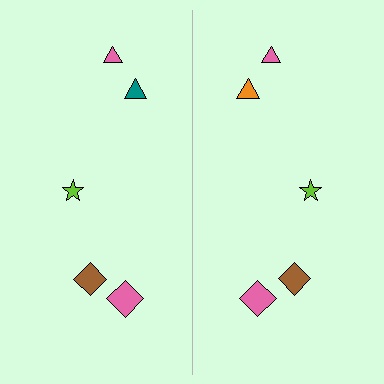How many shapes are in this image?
There are 10 shapes in this image.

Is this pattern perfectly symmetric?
No, the pattern is not perfectly symmetric. The orange triangle on the right side breaks the symmetry — its mirror counterpart is teal.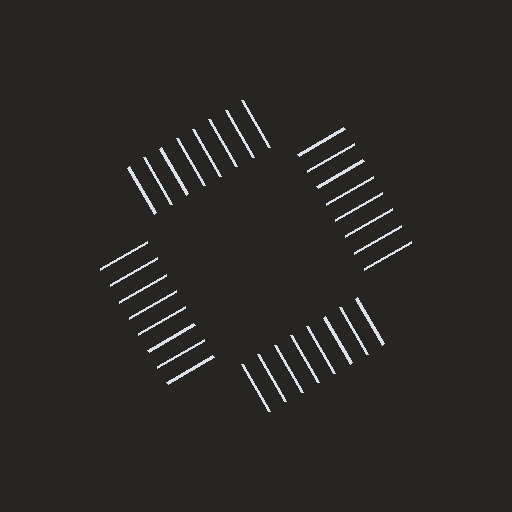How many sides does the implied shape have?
4 sides — the line-ends trace a square.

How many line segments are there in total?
32 — 8 along each of the 4 edges.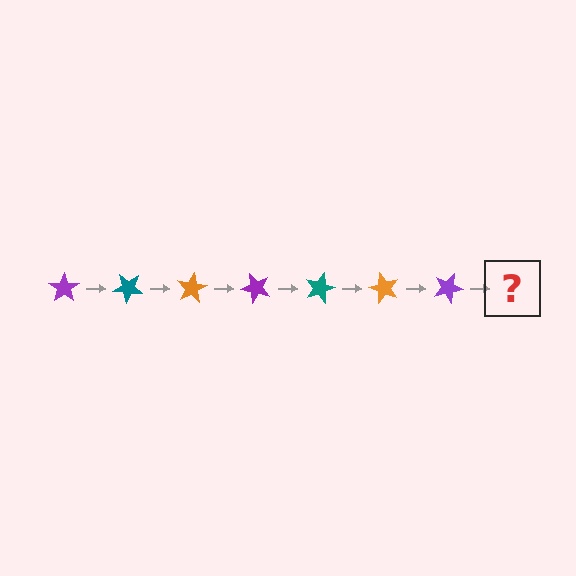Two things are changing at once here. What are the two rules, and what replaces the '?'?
The two rules are that it rotates 40 degrees each step and the color cycles through purple, teal, and orange. The '?' should be a teal star, rotated 280 degrees from the start.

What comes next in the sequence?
The next element should be a teal star, rotated 280 degrees from the start.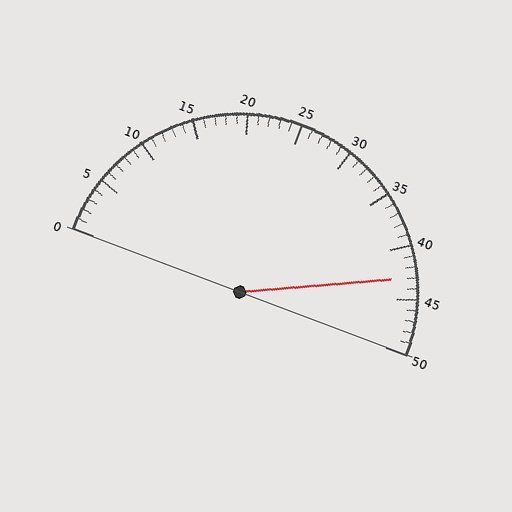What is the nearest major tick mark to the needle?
The nearest major tick mark is 45.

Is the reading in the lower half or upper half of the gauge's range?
The reading is in the upper half of the range (0 to 50).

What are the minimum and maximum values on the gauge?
The gauge ranges from 0 to 50.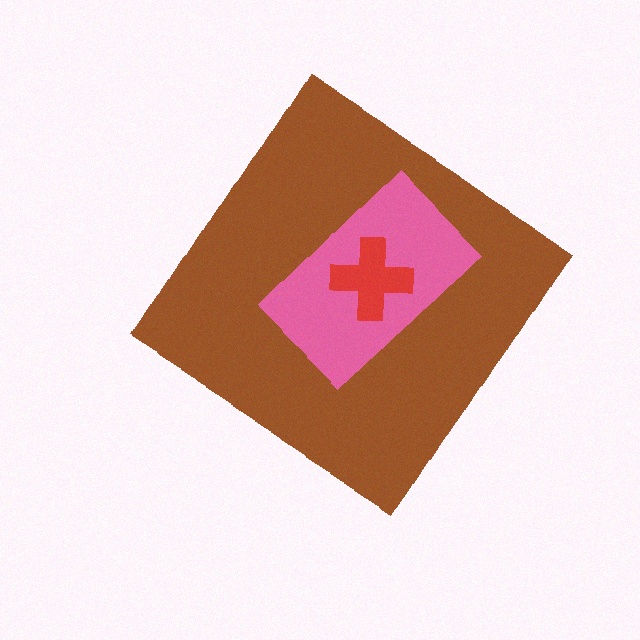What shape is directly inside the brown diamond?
The pink rectangle.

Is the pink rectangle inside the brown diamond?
Yes.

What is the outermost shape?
The brown diamond.